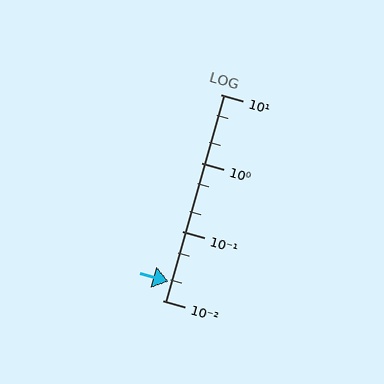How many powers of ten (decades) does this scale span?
The scale spans 3 decades, from 0.01 to 10.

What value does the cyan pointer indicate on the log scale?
The pointer indicates approximately 0.019.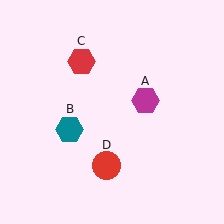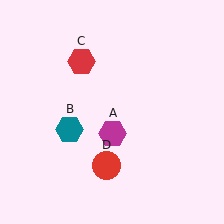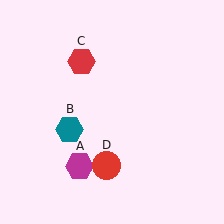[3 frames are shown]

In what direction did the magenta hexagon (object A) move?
The magenta hexagon (object A) moved down and to the left.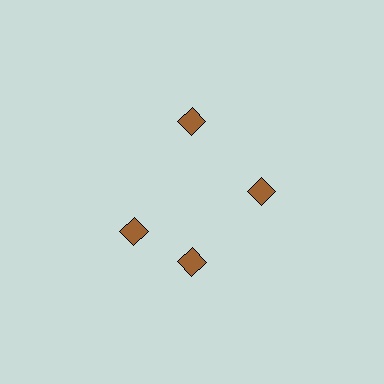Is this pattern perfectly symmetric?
No. The 4 brown diamonds are arranged in a ring, but one element near the 9 o'clock position is rotated out of alignment along the ring, breaking the 4-fold rotational symmetry.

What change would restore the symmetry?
The symmetry would be restored by rotating it back into even spacing with its neighbors so that all 4 diamonds sit at equal angles and equal distance from the center.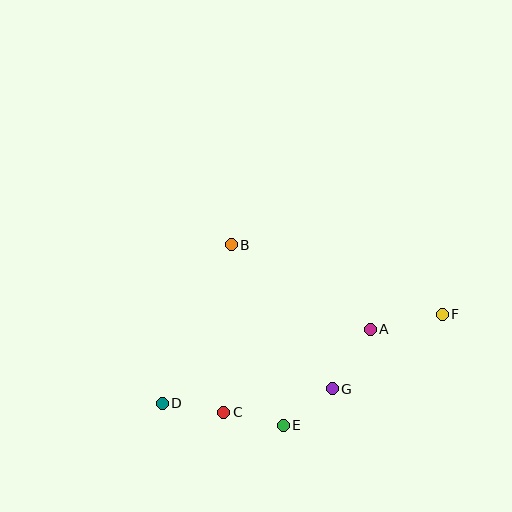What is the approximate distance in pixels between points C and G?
The distance between C and G is approximately 111 pixels.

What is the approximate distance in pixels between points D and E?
The distance between D and E is approximately 123 pixels.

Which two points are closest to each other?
Points C and E are closest to each other.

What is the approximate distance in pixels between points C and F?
The distance between C and F is approximately 239 pixels.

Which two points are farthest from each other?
Points D and F are farthest from each other.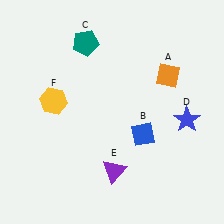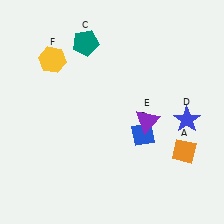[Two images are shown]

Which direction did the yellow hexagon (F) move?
The yellow hexagon (F) moved up.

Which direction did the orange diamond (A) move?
The orange diamond (A) moved down.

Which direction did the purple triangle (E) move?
The purple triangle (E) moved up.